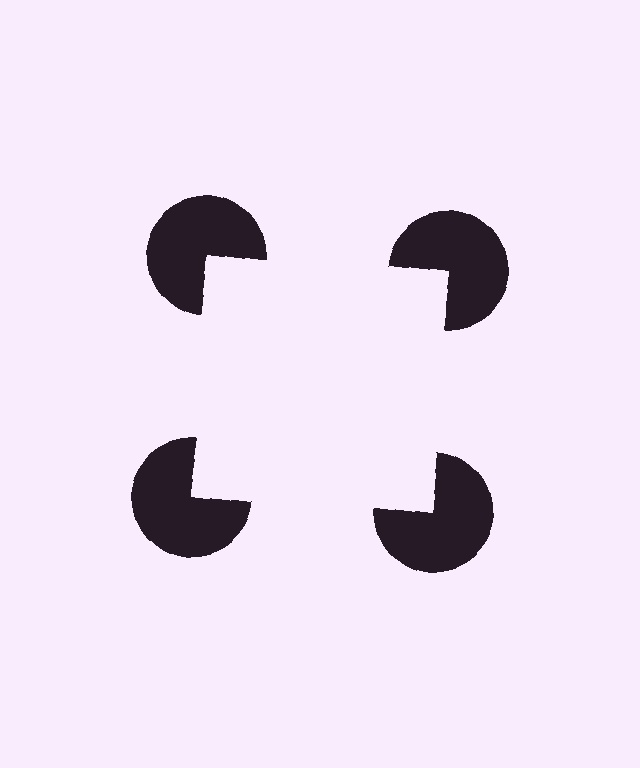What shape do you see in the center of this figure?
An illusory square — its edges are inferred from the aligned wedge cuts in the pac-man discs, not physically drawn.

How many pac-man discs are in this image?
There are 4 — one at each vertex of the illusory square.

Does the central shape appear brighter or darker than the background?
It typically appears slightly brighter than the background, even though no actual brightness change is drawn.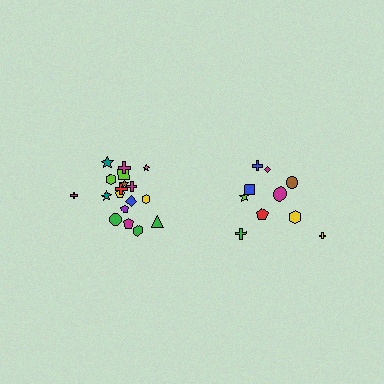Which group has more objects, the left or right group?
The left group.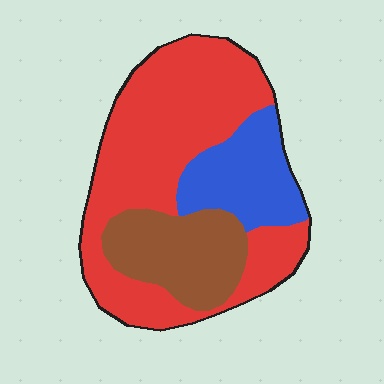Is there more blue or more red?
Red.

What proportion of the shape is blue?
Blue covers roughly 20% of the shape.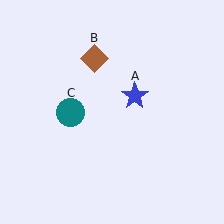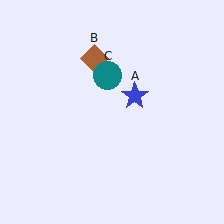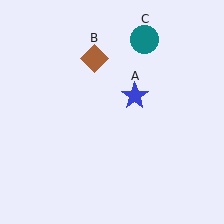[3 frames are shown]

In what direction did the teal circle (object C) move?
The teal circle (object C) moved up and to the right.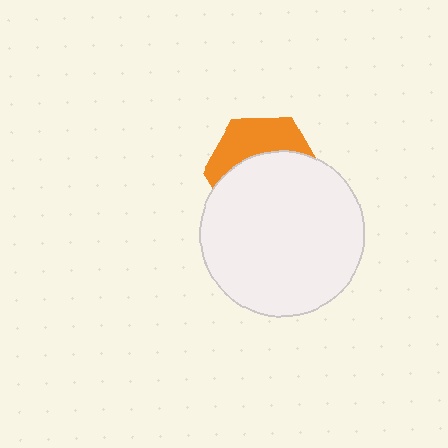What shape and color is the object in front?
The object in front is a white circle.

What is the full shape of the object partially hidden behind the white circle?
The partially hidden object is an orange hexagon.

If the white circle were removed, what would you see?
You would see the complete orange hexagon.